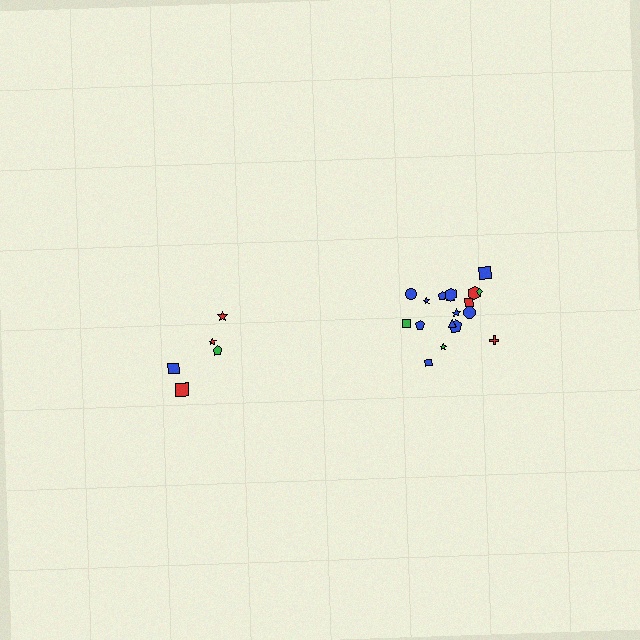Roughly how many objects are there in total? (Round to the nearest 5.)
Roughly 25 objects in total.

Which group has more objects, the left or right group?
The right group.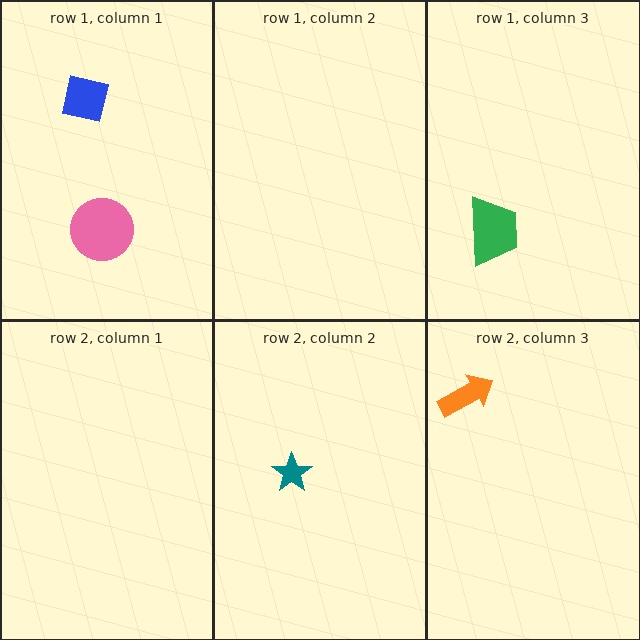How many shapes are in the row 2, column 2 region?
1.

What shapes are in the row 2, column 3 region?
The orange arrow.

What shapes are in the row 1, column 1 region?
The blue square, the pink circle.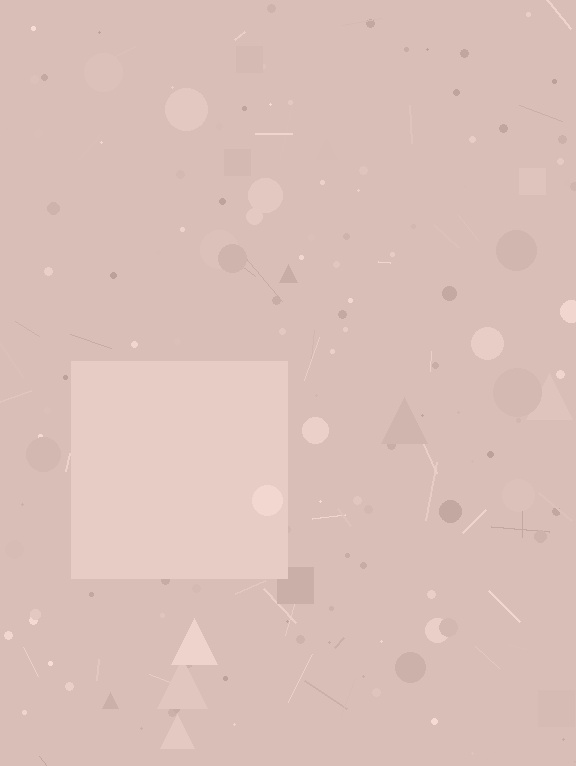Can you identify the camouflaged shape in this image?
The camouflaged shape is a square.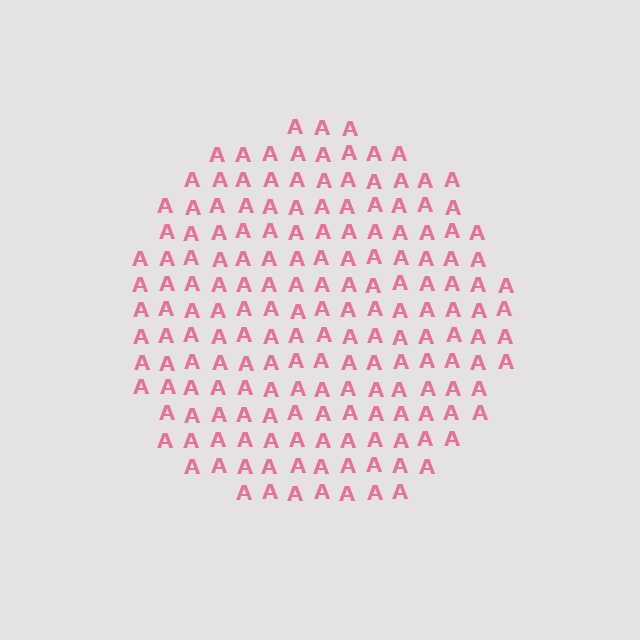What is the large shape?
The large shape is a circle.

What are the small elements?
The small elements are letter A's.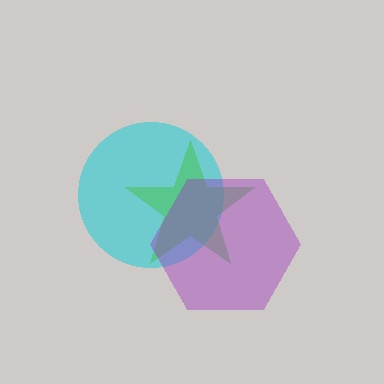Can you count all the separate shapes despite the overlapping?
Yes, there are 3 separate shapes.